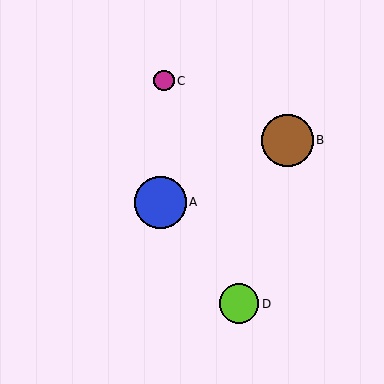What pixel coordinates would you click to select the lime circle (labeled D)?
Click at (239, 304) to select the lime circle D.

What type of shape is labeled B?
Shape B is a brown circle.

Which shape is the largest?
The blue circle (labeled A) is the largest.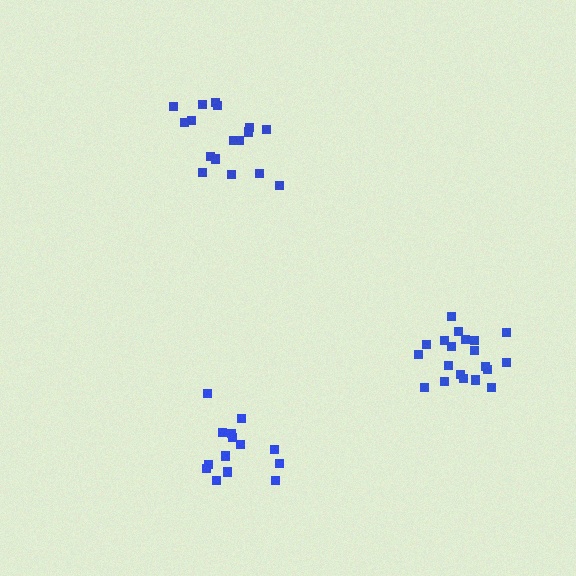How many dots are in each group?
Group 1: 17 dots, Group 2: 14 dots, Group 3: 20 dots (51 total).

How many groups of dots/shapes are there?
There are 3 groups.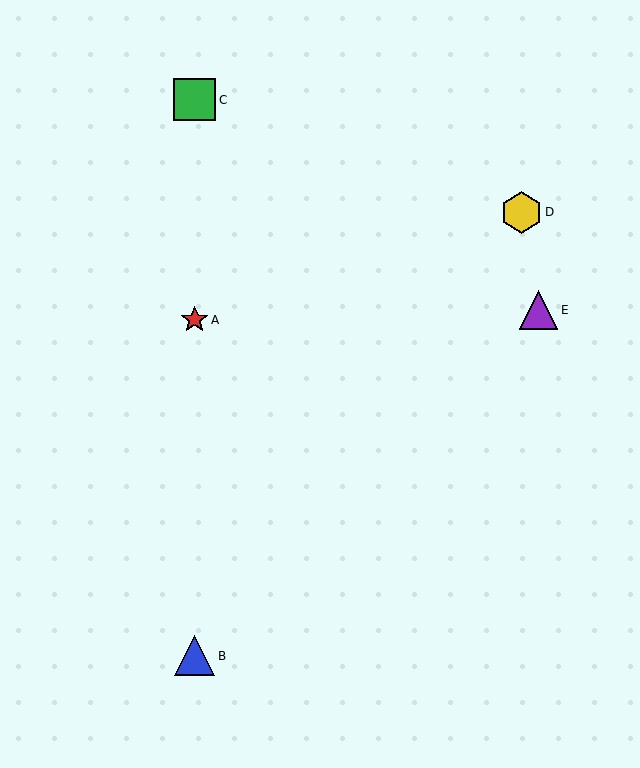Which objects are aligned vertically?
Objects A, B, C are aligned vertically.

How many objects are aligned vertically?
3 objects (A, B, C) are aligned vertically.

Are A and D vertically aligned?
No, A is at x≈195 and D is at x≈522.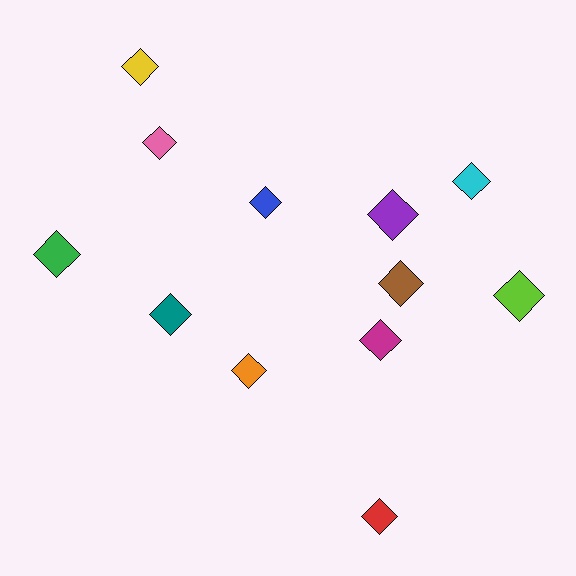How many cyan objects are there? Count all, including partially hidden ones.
There is 1 cyan object.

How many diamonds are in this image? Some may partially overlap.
There are 12 diamonds.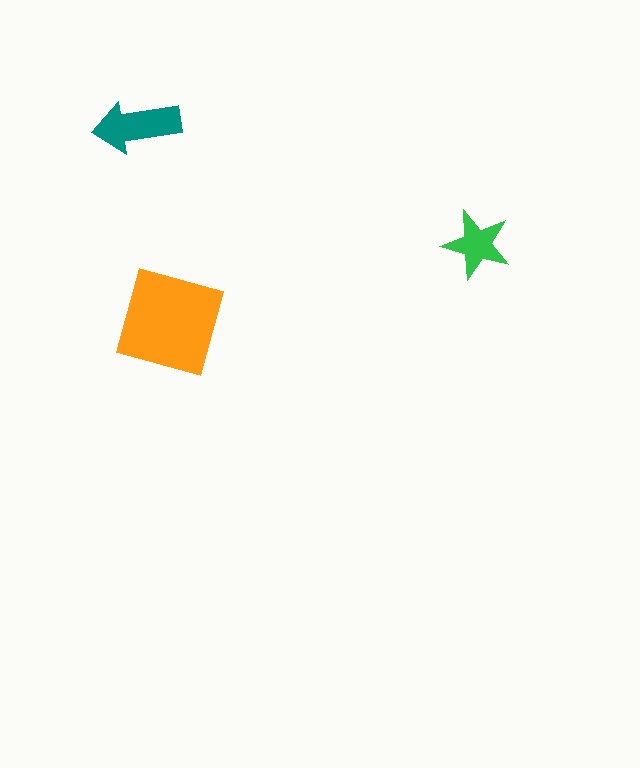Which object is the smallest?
The green star.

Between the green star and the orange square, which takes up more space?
The orange square.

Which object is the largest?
The orange square.